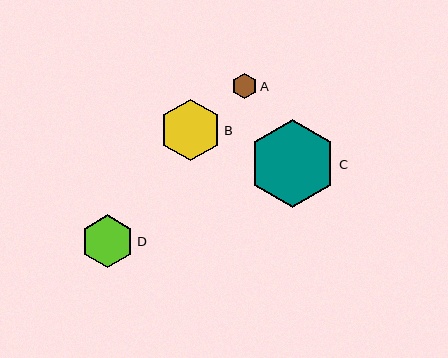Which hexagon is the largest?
Hexagon C is the largest with a size of approximately 88 pixels.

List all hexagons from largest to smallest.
From largest to smallest: C, B, D, A.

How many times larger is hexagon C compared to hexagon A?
Hexagon C is approximately 3.5 times the size of hexagon A.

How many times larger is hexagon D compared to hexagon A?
Hexagon D is approximately 2.1 times the size of hexagon A.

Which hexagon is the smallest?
Hexagon A is the smallest with a size of approximately 25 pixels.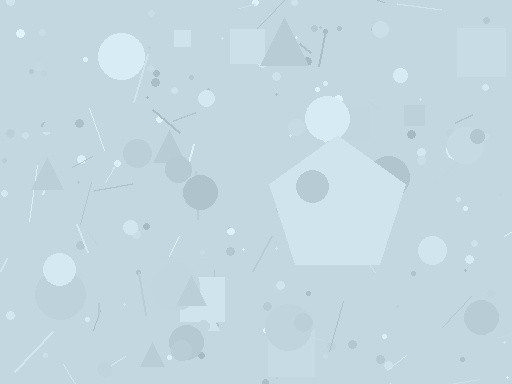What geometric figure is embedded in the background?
A pentagon is embedded in the background.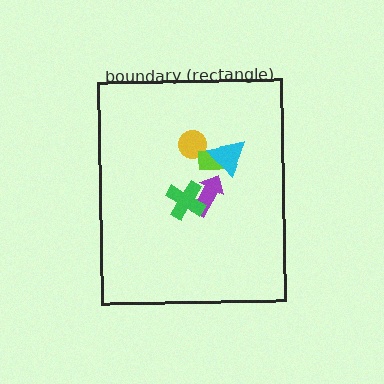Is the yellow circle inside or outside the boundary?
Inside.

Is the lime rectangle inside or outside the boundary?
Inside.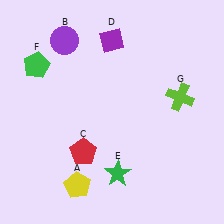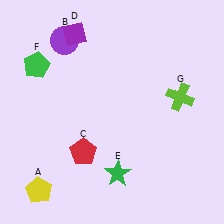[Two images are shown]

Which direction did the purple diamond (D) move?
The purple diamond (D) moved left.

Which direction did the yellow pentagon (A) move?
The yellow pentagon (A) moved left.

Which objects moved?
The objects that moved are: the yellow pentagon (A), the purple diamond (D).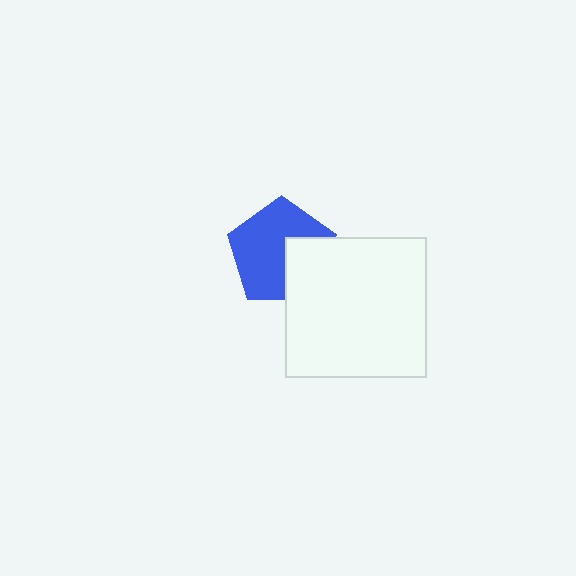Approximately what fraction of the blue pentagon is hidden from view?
Roughly 31% of the blue pentagon is hidden behind the white square.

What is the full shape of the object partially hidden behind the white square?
The partially hidden object is a blue pentagon.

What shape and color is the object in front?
The object in front is a white square.